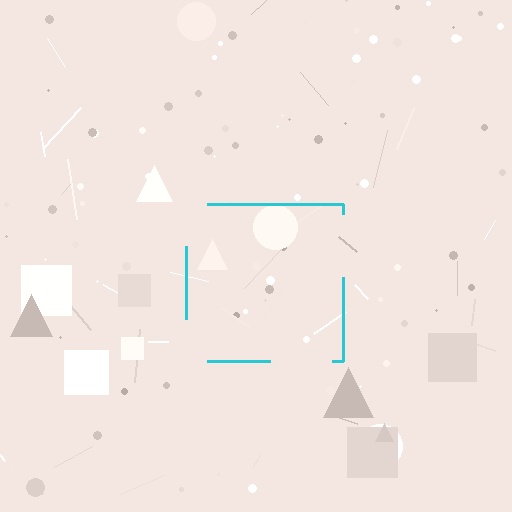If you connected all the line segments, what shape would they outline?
They would outline a square.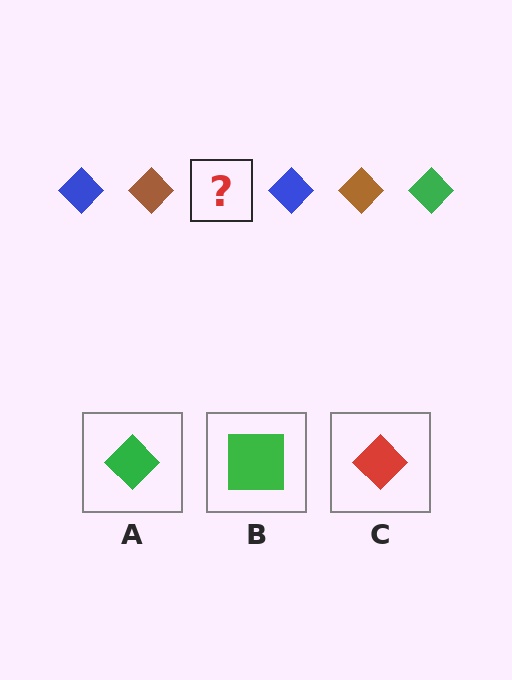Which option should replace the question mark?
Option A.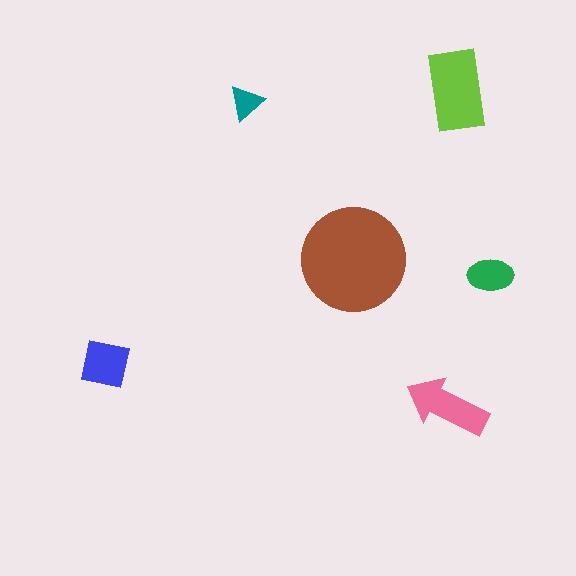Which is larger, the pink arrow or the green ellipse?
The pink arrow.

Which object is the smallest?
The teal triangle.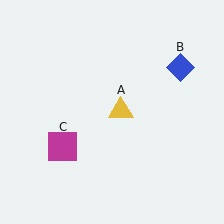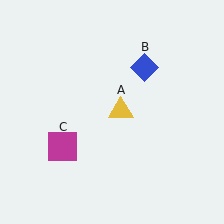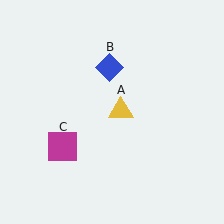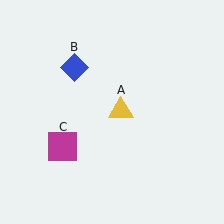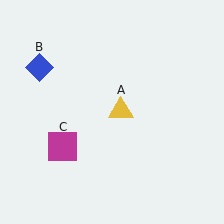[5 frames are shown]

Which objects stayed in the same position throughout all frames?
Yellow triangle (object A) and magenta square (object C) remained stationary.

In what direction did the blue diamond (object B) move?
The blue diamond (object B) moved left.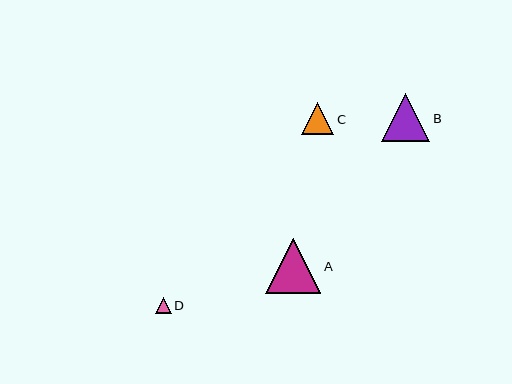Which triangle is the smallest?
Triangle D is the smallest with a size of approximately 16 pixels.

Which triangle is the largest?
Triangle A is the largest with a size of approximately 55 pixels.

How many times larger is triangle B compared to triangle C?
Triangle B is approximately 1.5 times the size of triangle C.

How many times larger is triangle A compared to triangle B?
Triangle A is approximately 1.1 times the size of triangle B.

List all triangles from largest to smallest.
From largest to smallest: A, B, C, D.